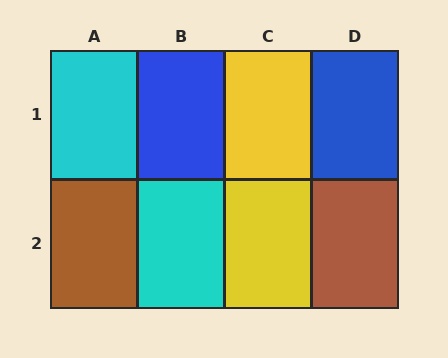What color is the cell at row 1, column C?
Yellow.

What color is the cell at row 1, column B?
Blue.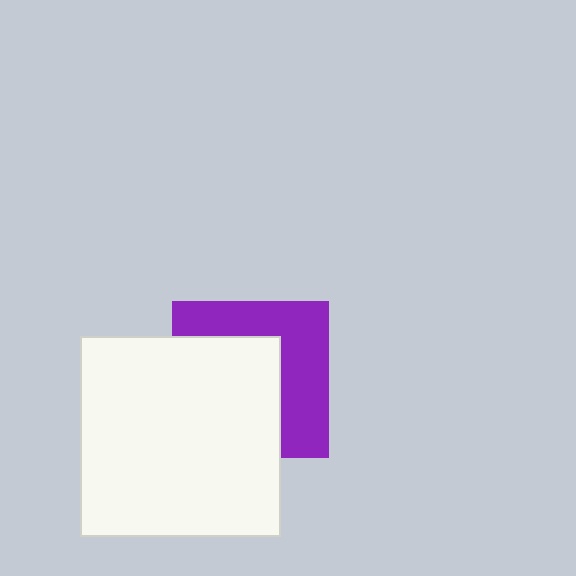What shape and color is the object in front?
The object in front is a white square.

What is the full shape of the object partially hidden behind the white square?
The partially hidden object is a purple square.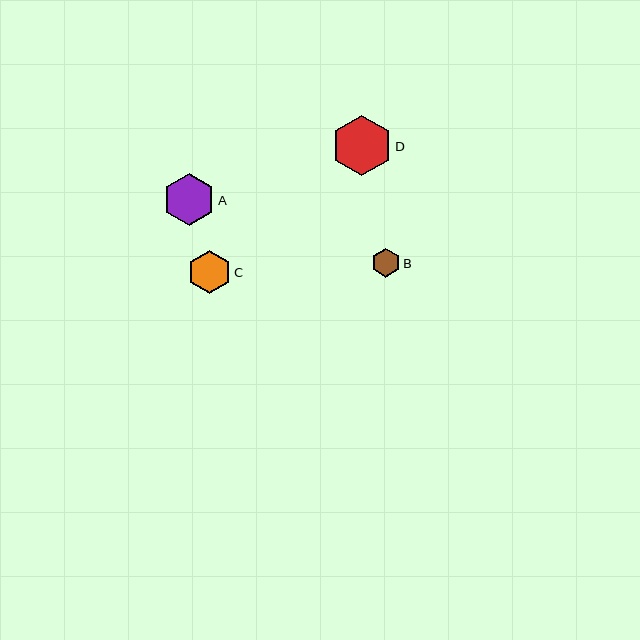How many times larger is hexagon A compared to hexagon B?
Hexagon A is approximately 1.8 times the size of hexagon B.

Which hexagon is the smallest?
Hexagon B is the smallest with a size of approximately 28 pixels.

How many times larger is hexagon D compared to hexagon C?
Hexagon D is approximately 1.4 times the size of hexagon C.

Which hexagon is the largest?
Hexagon D is the largest with a size of approximately 60 pixels.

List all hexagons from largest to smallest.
From largest to smallest: D, A, C, B.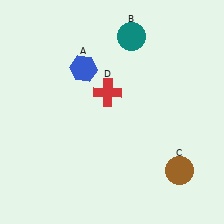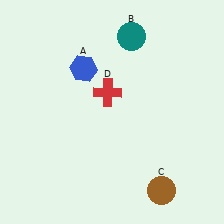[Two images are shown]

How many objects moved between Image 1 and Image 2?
1 object moved between the two images.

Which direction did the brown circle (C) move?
The brown circle (C) moved down.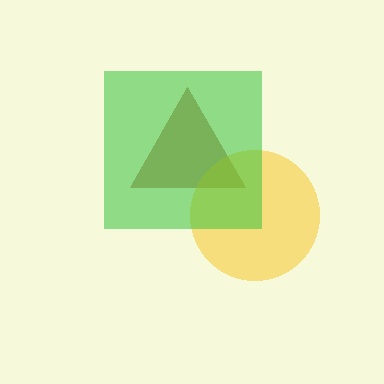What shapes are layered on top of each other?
The layered shapes are: a brown triangle, a yellow circle, a green square.